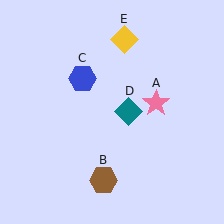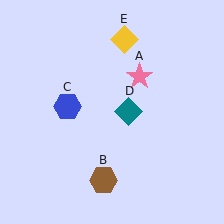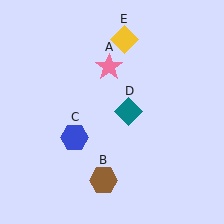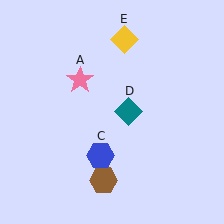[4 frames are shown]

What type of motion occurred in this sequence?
The pink star (object A), blue hexagon (object C) rotated counterclockwise around the center of the scene.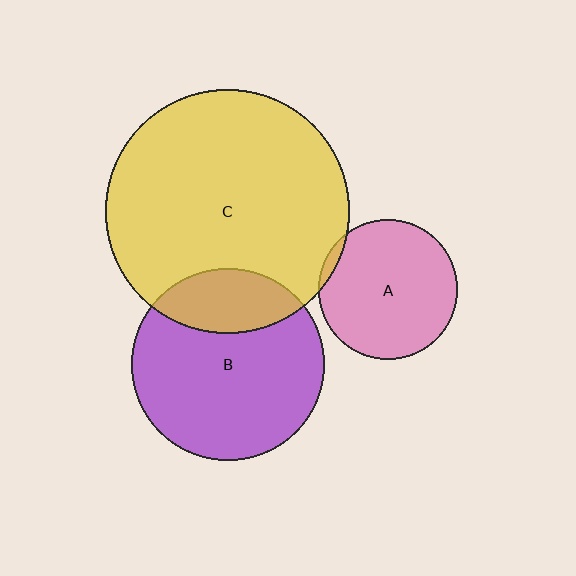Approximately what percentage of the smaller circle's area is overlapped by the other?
Approximately 5%.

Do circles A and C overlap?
Yes.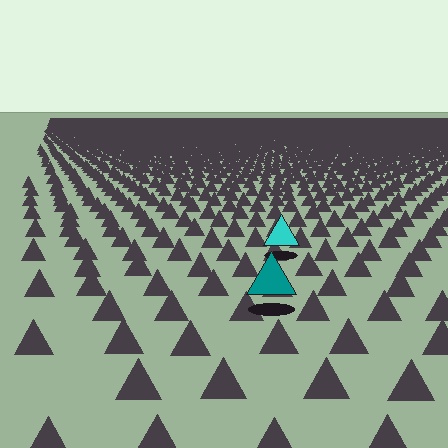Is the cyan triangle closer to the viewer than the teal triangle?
No. The teal triangle is closer — you can tell from the texture gradient: the ground texture is coarser near it.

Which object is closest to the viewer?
The teal triangle is closest. The texture marks near it are larger and more spread out.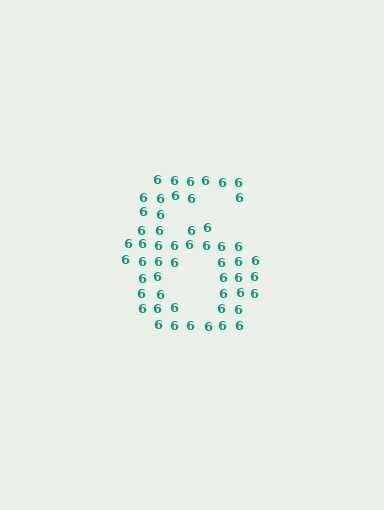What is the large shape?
The large shape is the digit 6.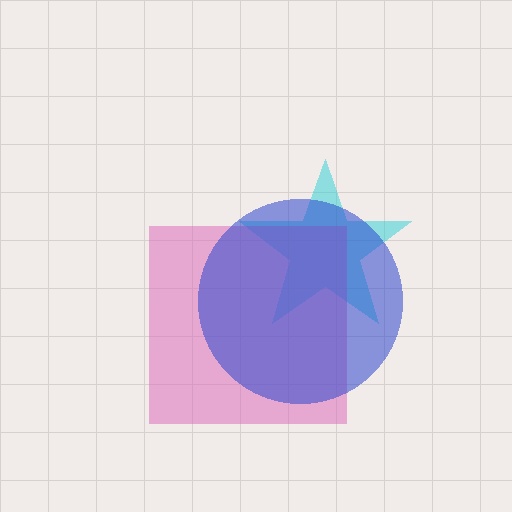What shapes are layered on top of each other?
The layered shapes are: a cyan star, a pink square, a blue circle.